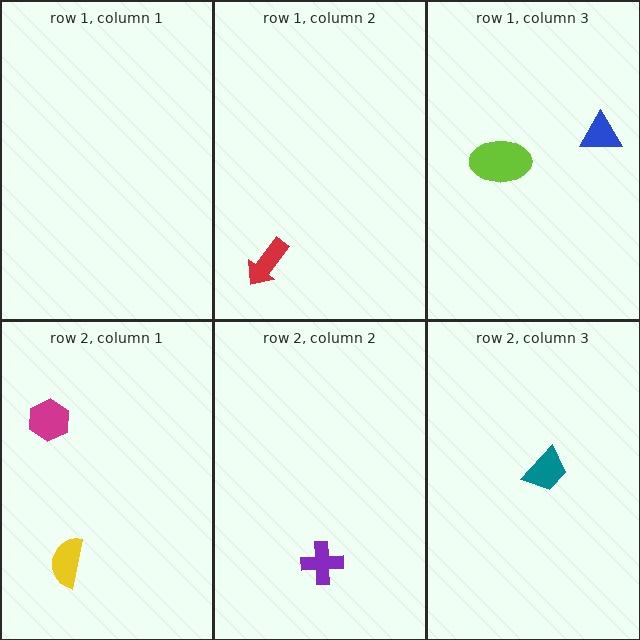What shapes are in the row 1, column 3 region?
The blue triangle, the lime ellipse.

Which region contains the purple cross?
The row 2, column 2 region.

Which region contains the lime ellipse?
The row 1, column 3 region.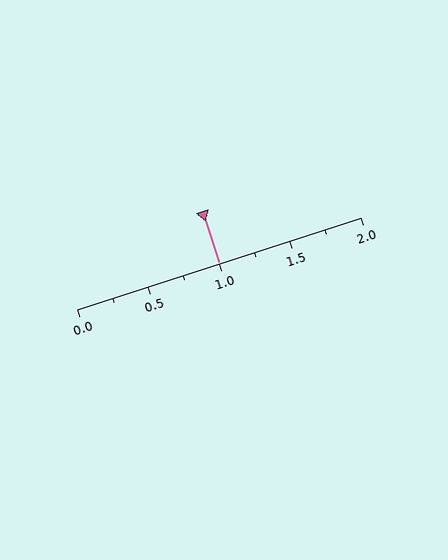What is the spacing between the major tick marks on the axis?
The major ticks are spaced 0.5 apart.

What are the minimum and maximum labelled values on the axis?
The axis runs from 0.0 to 2.0.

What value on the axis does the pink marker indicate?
The marker indicates approximately 1.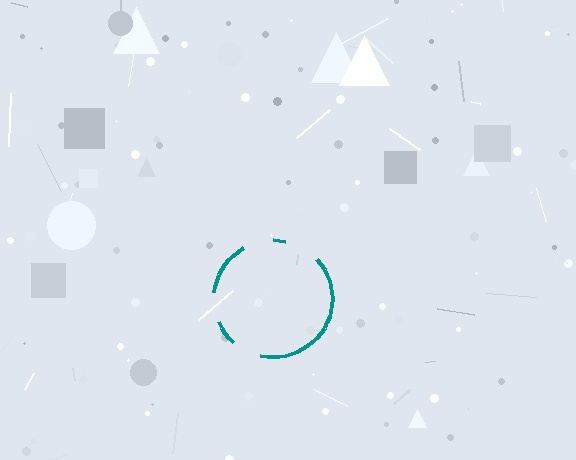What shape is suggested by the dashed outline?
The dashed outline suggests a circle.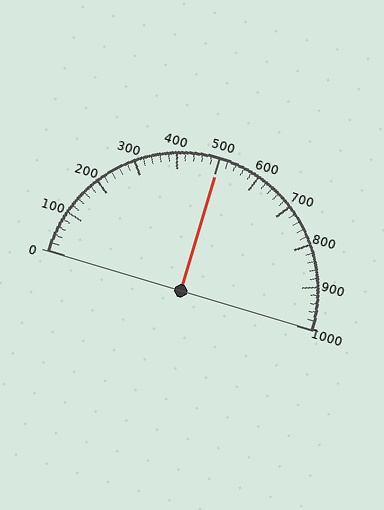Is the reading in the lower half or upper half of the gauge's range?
The reading is in the upper half of the range (0 to 1000).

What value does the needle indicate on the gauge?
The needle indicates approximately 500.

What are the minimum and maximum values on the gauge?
The gauge ranges from 0 to 1000.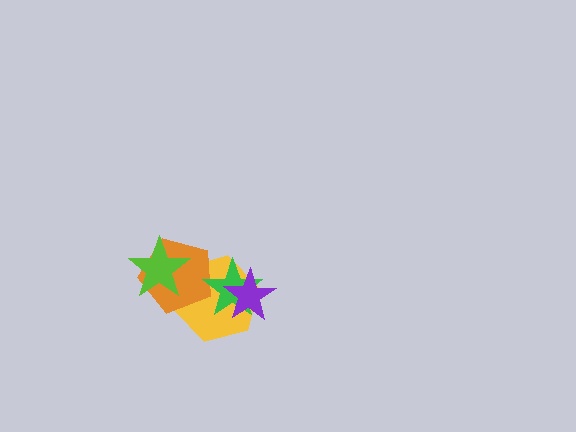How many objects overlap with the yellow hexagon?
4 objects overlap with the yellow hexagon.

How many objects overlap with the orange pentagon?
3 objects overlap with the orange pentagon.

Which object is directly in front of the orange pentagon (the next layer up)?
The green star is directly in front of the orange pentagon.